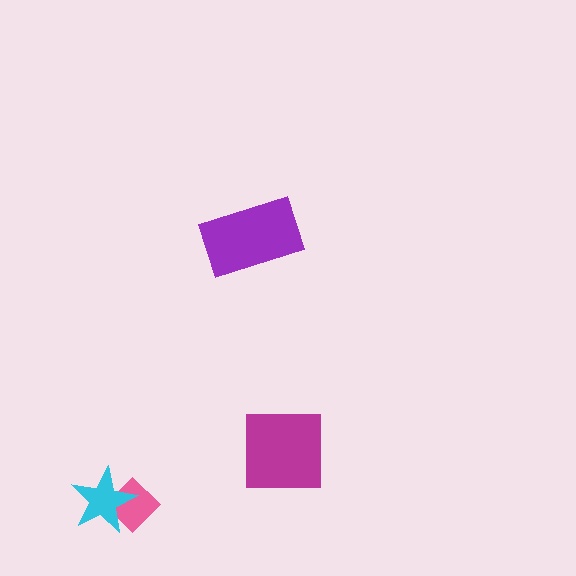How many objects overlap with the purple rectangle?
0 objects overlap with the purple rectangle.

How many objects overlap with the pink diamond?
1 object overlaps with the pink diamond.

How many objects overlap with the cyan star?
1 object overlaps with the cyan star.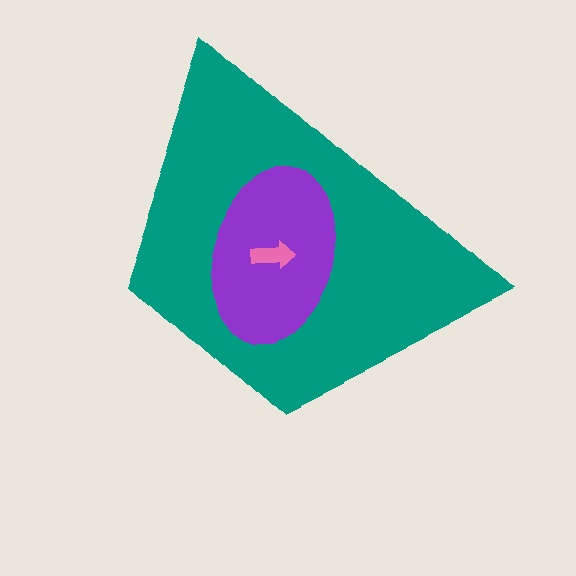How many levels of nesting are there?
3.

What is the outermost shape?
The teal trapezoid.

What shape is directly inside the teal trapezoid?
The purple ellipse.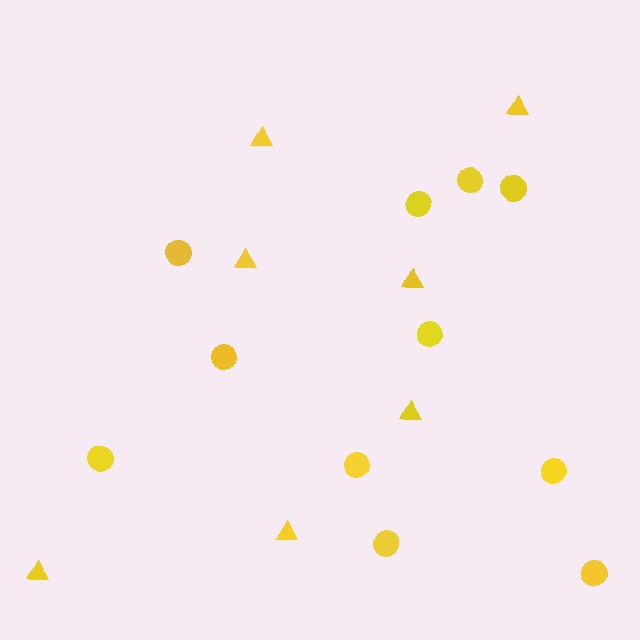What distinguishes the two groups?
There are 2 groups: one group of triangles (7) and one group of circles (11).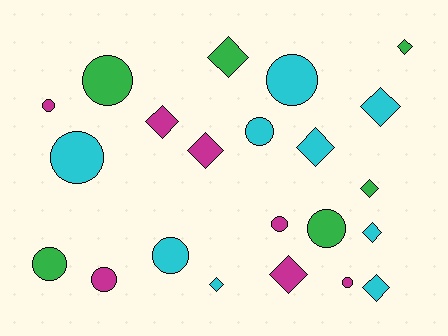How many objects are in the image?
There are 22 objects.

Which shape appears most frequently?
Diamond, with 11 objects.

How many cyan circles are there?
There are 4 cyan circles.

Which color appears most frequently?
Cyan, with 9 objects.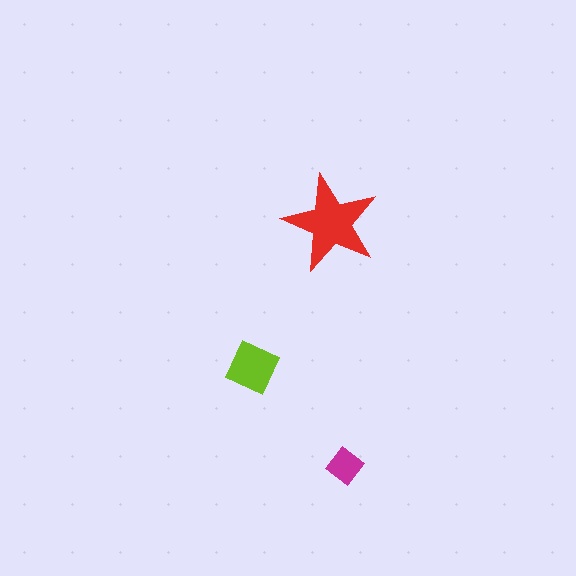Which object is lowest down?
The magenta diamond is bottommost.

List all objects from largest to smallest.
The red star, the lime square, the magenta diamond.